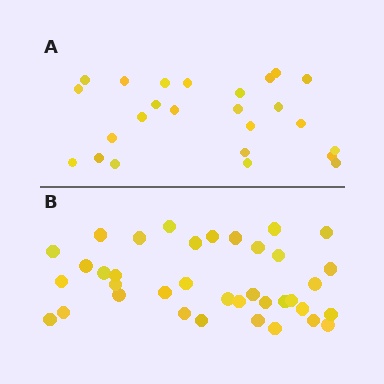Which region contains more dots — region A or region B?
Region B (the bottom region) has more dots.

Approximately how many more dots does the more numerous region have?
Region B has roughly 12 or so more dots than region A.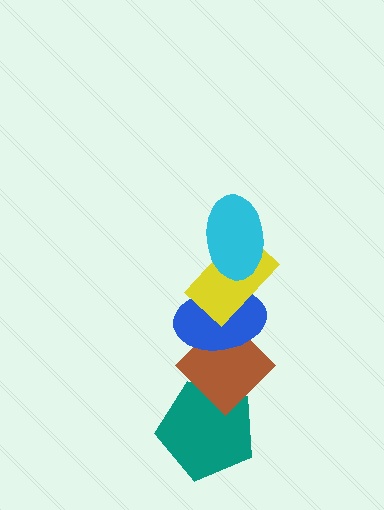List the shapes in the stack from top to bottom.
From top to bottom: the cyan ellipse, the yellow rectangle, the blue ellipse, the brown diamond, the teal pentagon.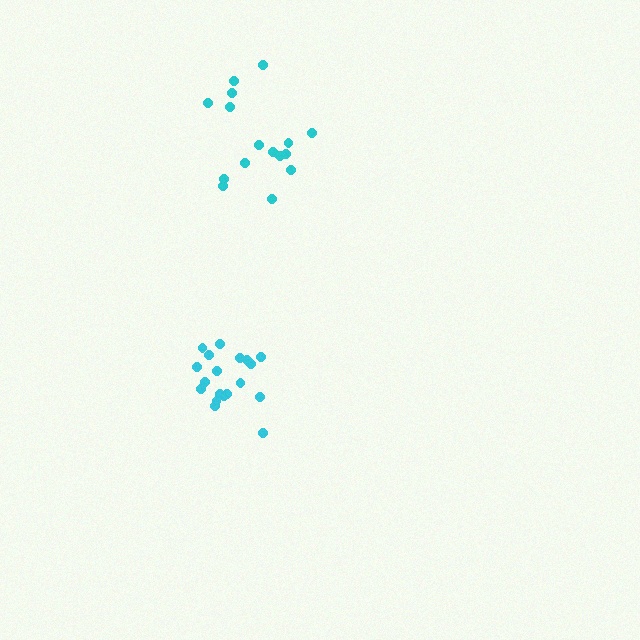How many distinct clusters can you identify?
There are 2 distinct clusters.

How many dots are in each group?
Group 1: 16 dots, Group 2: 19 dots (35 total).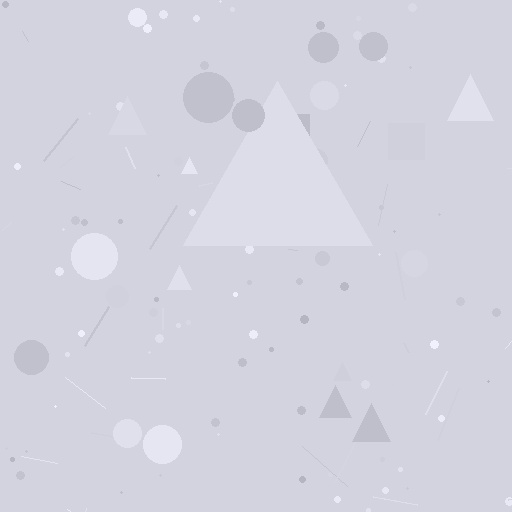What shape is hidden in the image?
A triangle is hidden in the image.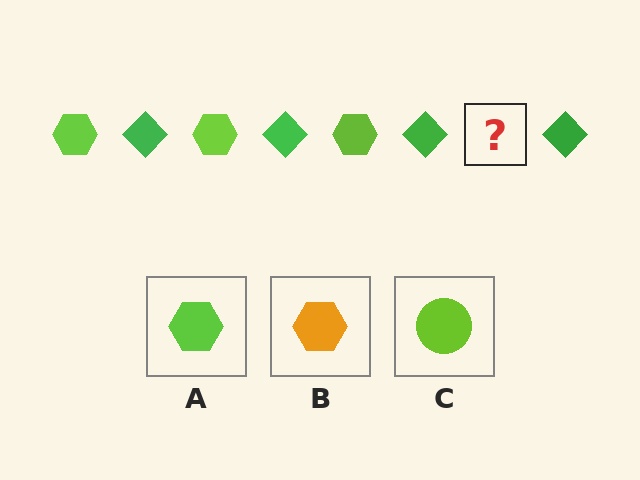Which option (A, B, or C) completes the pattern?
A.